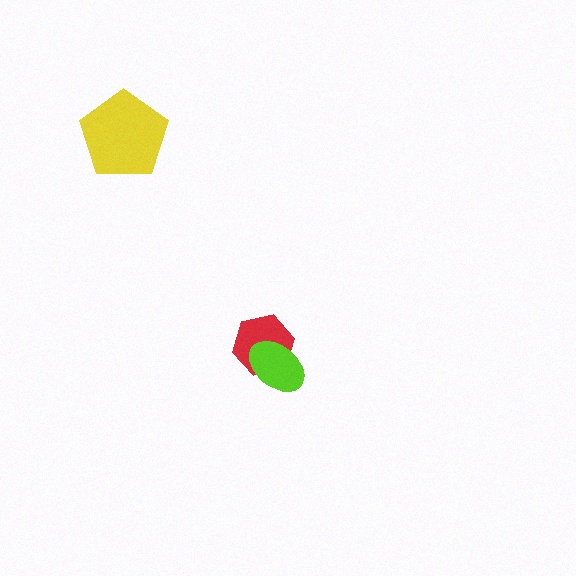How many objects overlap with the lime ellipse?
1 object overlaps with the lime ellipse.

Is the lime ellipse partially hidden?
No, no other shape covers it.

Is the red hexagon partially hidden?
Yes, it is partially covered by another shape.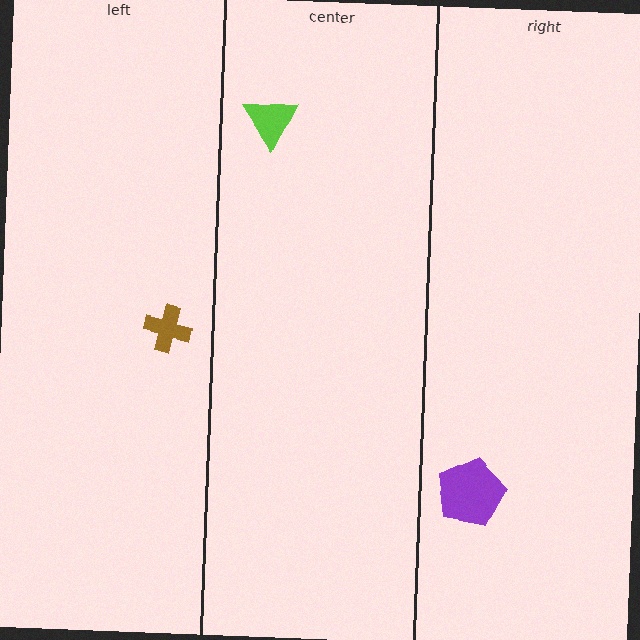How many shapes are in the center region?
1.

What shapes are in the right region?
The purple pentagon.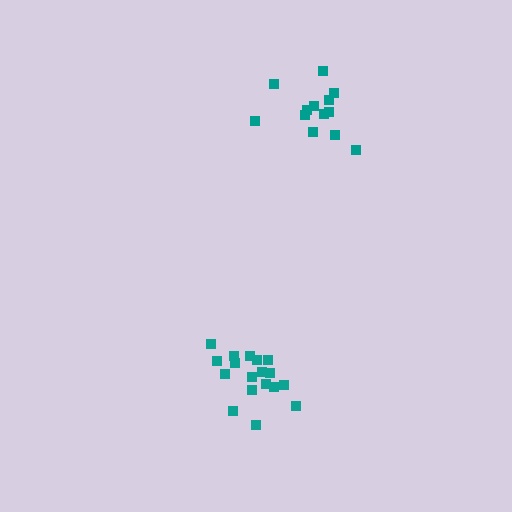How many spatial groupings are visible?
There are 2 spatial groupings.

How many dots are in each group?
Group 1: 18 dots, Group 2: 13 dots (31 total).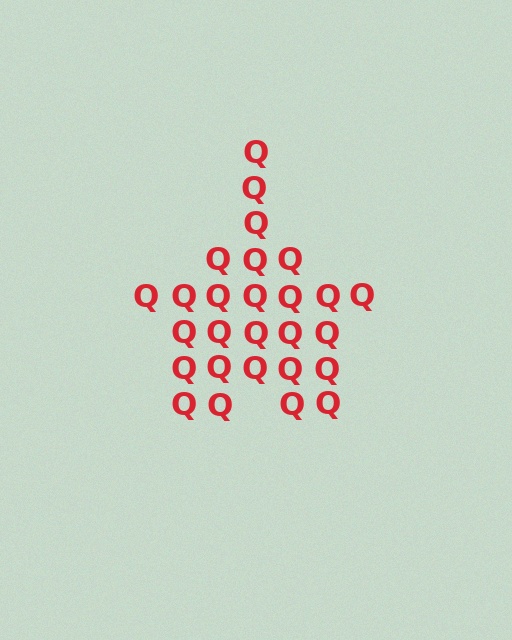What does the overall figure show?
The overall figure shows a star.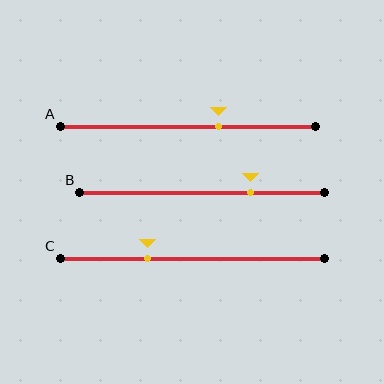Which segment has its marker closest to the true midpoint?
Segment A has its marker closest to the true midpoint.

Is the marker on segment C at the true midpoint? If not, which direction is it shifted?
No, the marker on segment C is shifted to the left by about 17% of the segment length.